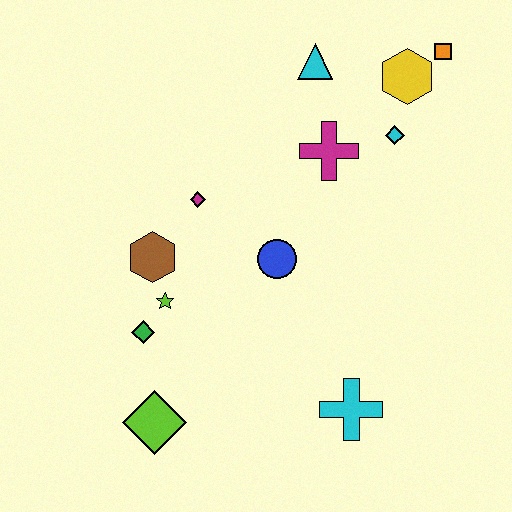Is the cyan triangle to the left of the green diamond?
No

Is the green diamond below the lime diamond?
No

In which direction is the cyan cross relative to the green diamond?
The cyan cross is to the right of the green diamond.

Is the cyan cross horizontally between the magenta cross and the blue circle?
No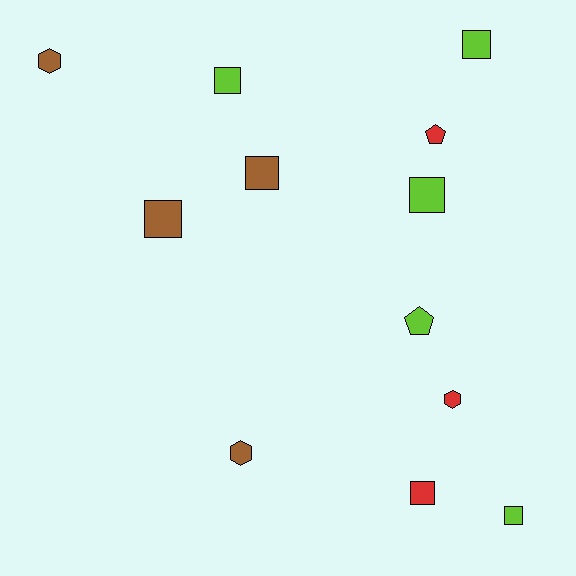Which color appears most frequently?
Lime, with 5 objects.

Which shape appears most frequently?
Square, with 7 objects.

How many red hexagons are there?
There is 1 red hexagon.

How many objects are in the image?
There are 12 objects.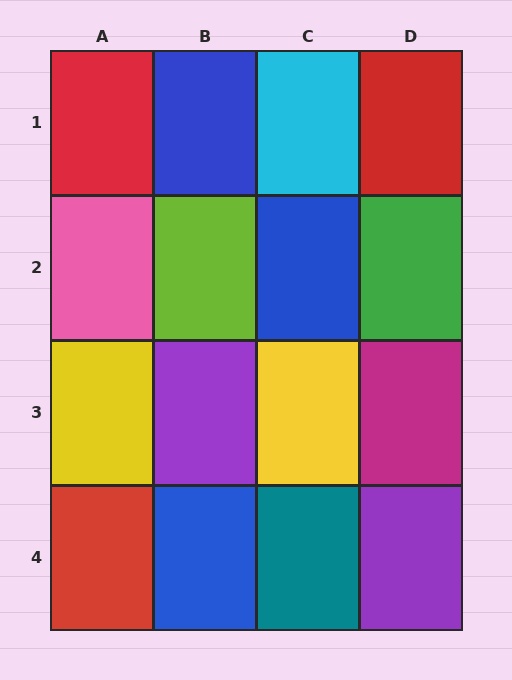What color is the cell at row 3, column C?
Yellow.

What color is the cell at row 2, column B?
Lime.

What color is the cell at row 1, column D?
Red.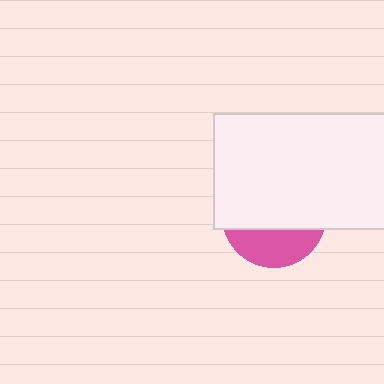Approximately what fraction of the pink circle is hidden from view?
Roughly 66% of the pink circle is hidden behind the white rectangle.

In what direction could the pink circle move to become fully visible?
The pink circle could move down. That would shift it out from behind the white rectangle entirely.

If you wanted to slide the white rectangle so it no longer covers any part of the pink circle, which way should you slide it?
Slide it up — that is the most direct way to separate the two shapes.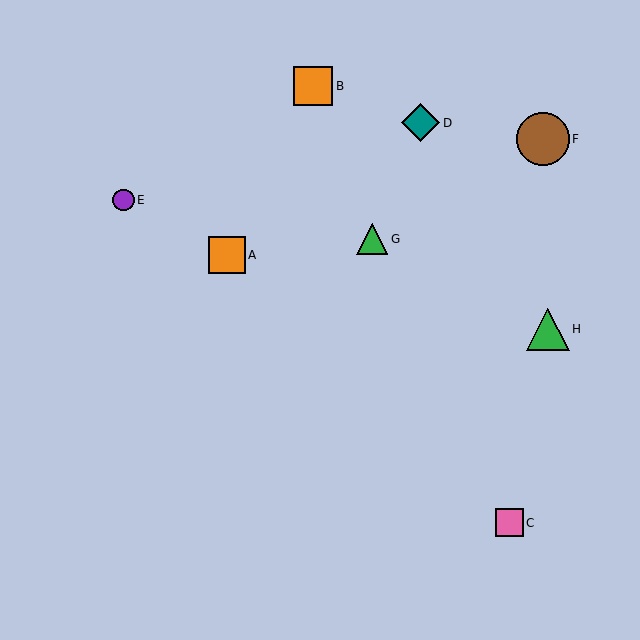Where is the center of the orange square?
The center of the orange square is at (227, 255).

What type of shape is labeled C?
Shape C is a pink square.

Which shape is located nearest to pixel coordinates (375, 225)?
The green triangle (labeled G) at (372, 239) is nearest to that location.